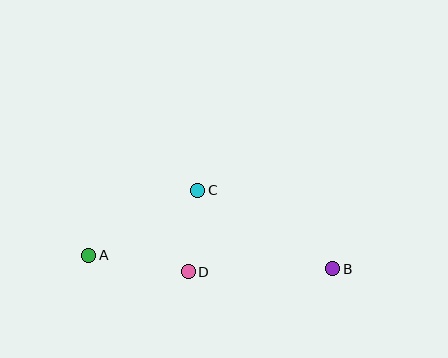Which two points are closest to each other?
Points C and D are closest to each other.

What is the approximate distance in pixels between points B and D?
The distance between B and D is approximately 145 pixels.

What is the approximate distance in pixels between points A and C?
The distance between A and C is approximately 127 pixels.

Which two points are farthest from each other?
Points A and B are farthest from each other.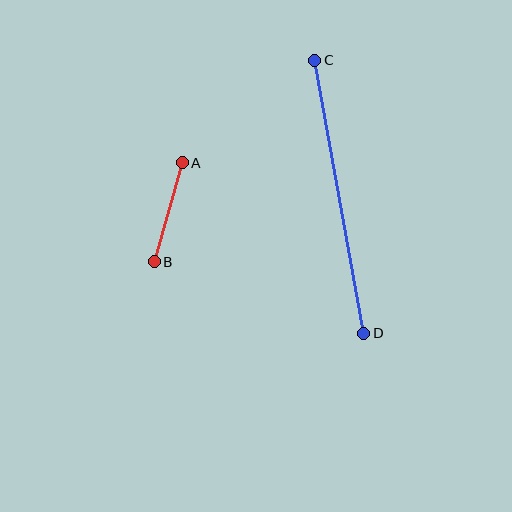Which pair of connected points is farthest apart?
Points C and D are farthest apart.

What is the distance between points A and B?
The distance is approximately 103 pixels.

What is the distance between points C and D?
The distance is approximately 277 pixels.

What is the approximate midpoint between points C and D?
The midpoint is at approximately (339, 197) pixels.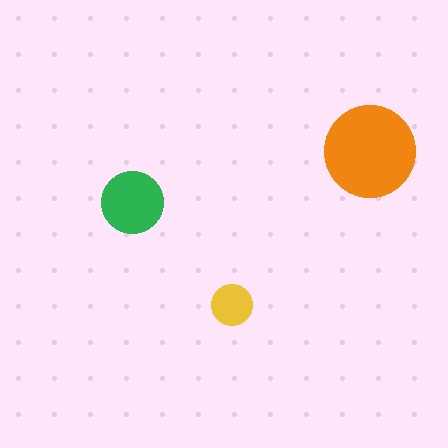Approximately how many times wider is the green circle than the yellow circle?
About 1.5 times wider.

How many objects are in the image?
There are 3 objects in the image.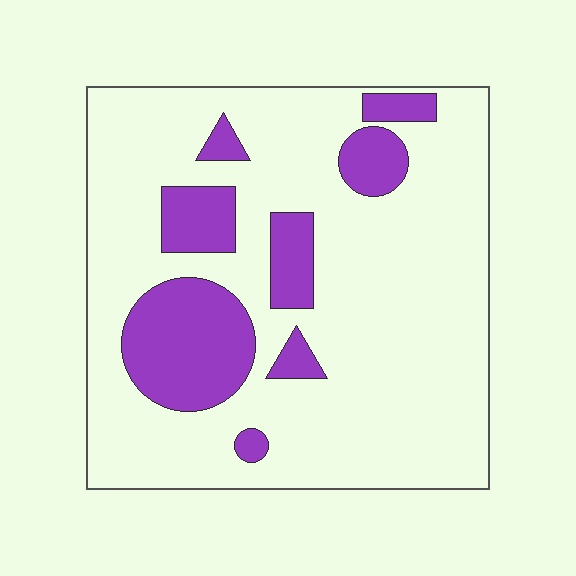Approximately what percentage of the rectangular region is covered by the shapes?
Approximately 20%.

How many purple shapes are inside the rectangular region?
8.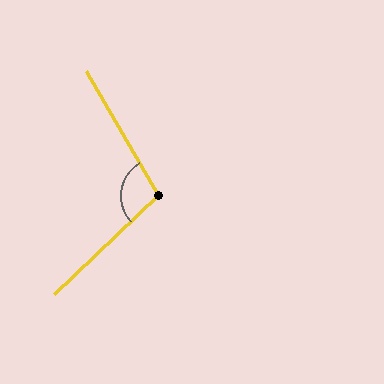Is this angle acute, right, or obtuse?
It is obtuse.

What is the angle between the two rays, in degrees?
Approximately 103 degrees.